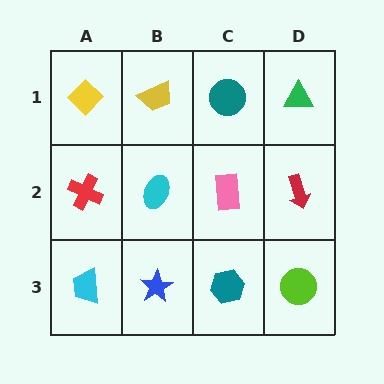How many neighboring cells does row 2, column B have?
4.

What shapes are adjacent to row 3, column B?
A cyan ellipse (row 2, column B), a cyan trapezoid (row 3, column A), a teal hexagon (row 3, column C).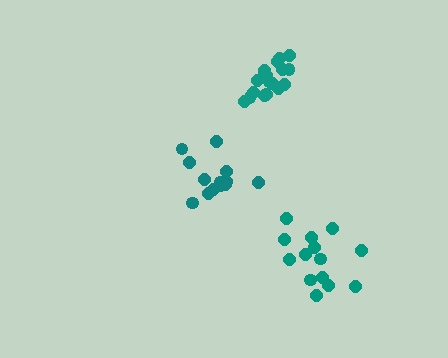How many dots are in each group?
Group 1: 18 dots, Group 2: 13 dots, Group 3: 14 dots (45 total).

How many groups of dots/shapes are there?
There are 3 groups.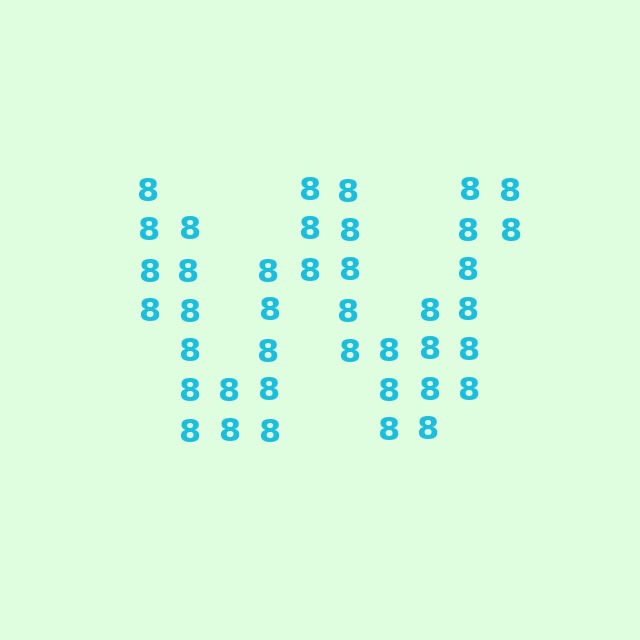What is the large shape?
The large shape is the letter W.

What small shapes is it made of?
It is made of small digit 8's.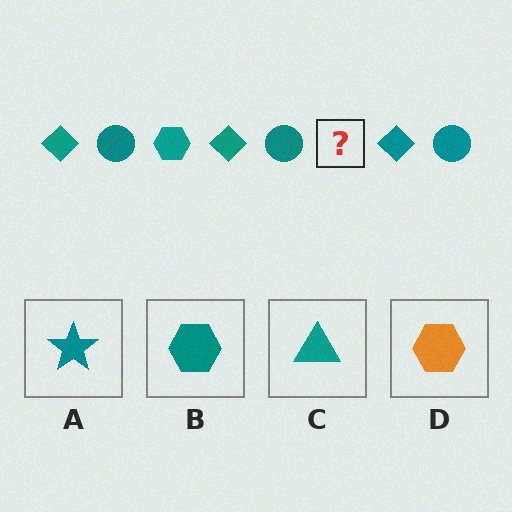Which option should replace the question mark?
Option B.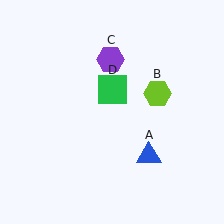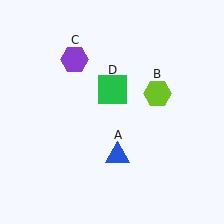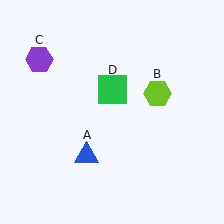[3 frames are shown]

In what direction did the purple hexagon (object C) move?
The purple hexagon (object C) moved left.